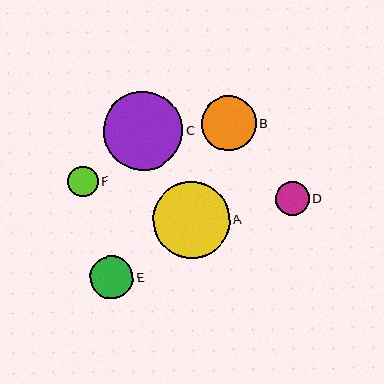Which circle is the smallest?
Circle F is the smallest with a size of approximately 31 pixels.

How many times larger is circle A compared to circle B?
Circle A is approximately 1.4 times the size of circle B.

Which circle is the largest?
Circle C is the largest with a size of approximately 79 pixels.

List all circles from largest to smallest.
From largest to smallest: C, A, B, E, D, F.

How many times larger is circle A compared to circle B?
Circle A is approximately 1.4 times the size of circle B.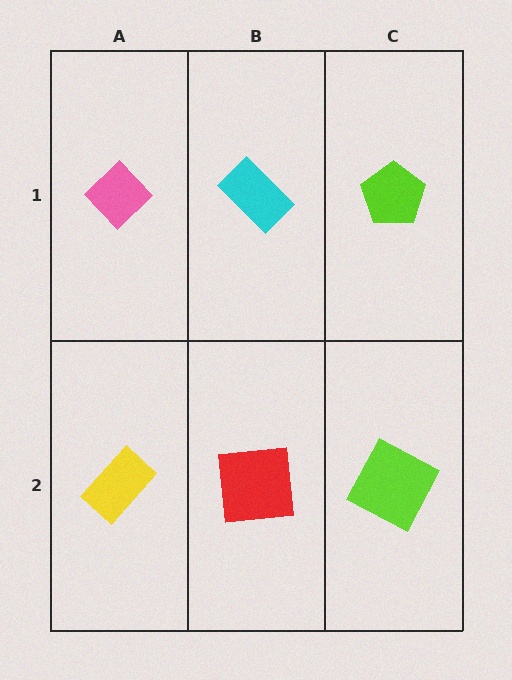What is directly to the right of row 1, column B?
A lime pentagon.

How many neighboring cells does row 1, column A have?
2.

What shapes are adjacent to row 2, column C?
A lime pentagon (row 1, column C), a red square (row 2, column B).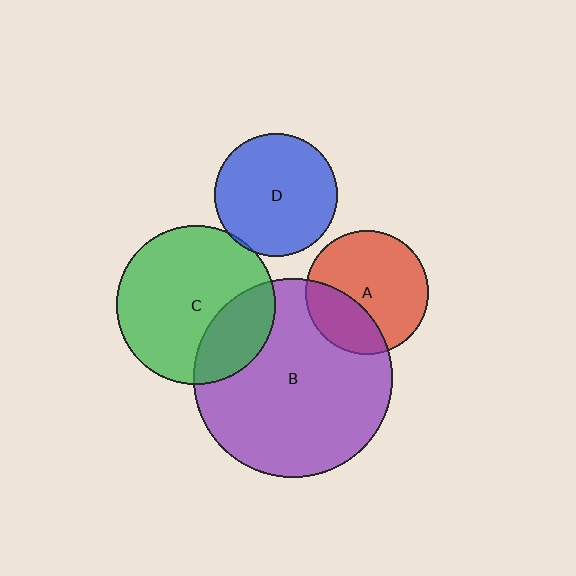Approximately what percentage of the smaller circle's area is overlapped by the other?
Approximately 5%.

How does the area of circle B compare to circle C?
Approximately 1.6 times.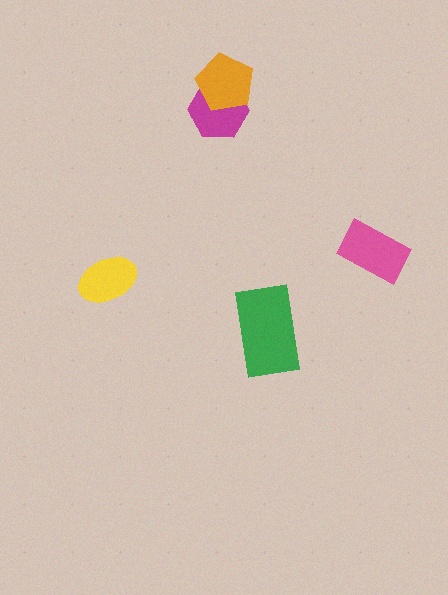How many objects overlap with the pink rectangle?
0 objects overlap with the pink rectangle.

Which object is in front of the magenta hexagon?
The orange pentagon is in front of the magenta hexagon.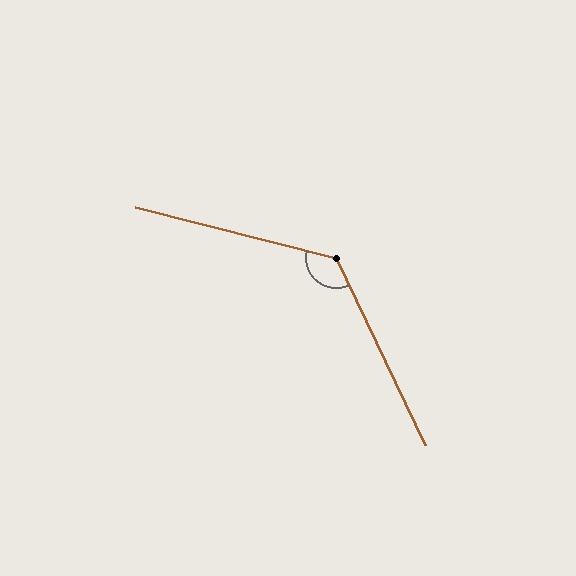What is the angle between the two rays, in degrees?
Approximately 130 degrees.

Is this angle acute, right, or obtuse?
It is obtuse.